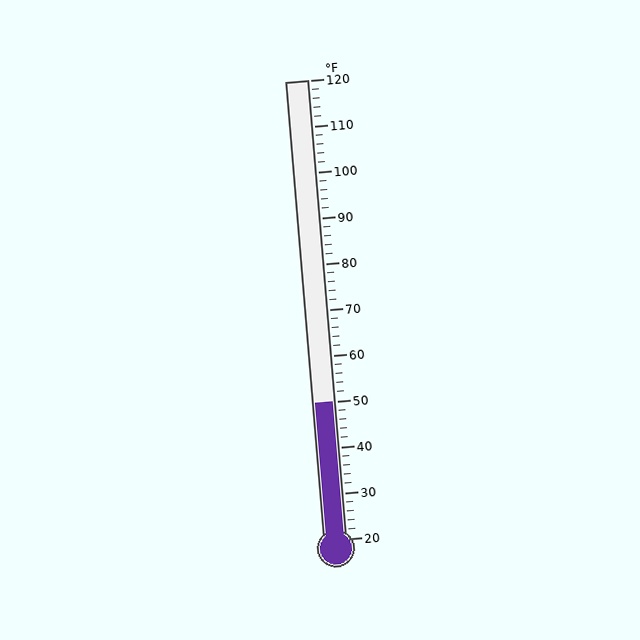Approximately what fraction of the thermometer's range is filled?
The thermometer is filled to approximately 30% of its range.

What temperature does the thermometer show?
The thermometer shows approximately 50°F.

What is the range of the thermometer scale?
The thermometer scale ranges from 20°F to 120°F.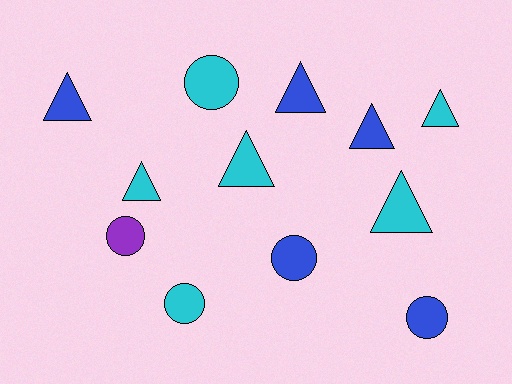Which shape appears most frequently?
Triangle, with 7 objects.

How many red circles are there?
There are no red circles.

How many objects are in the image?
There are 12 objects.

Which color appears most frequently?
Cyan, with 6 objects.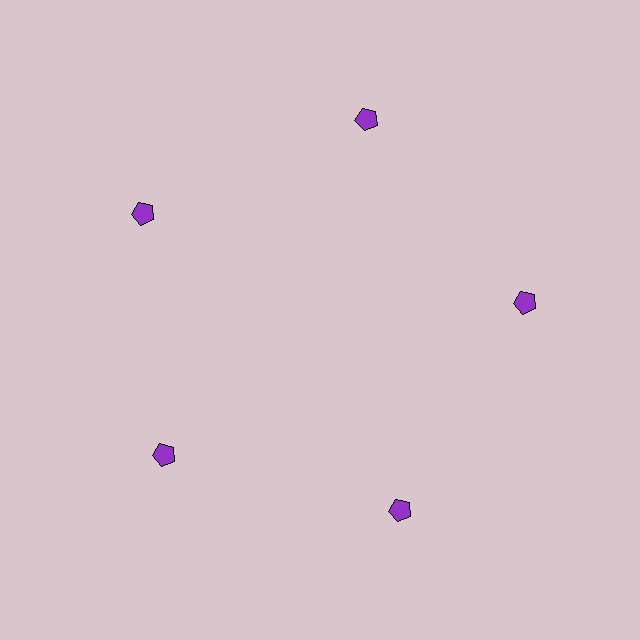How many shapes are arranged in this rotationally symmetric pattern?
There are 5 shapes, arranged in 5 groups of 1.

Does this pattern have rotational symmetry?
Yes, this pattern has 5-fold rotational symmetry. It looks the same after rotating 72 degrees around the center.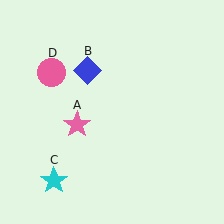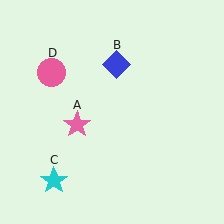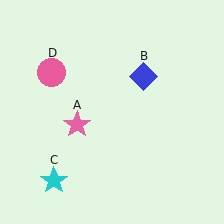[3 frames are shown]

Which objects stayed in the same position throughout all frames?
Pink star (object A) and cyan star (object C) and pink circle (object D) remained stationary.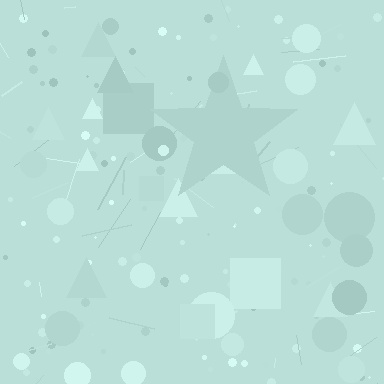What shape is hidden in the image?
A star is hidden in the image.